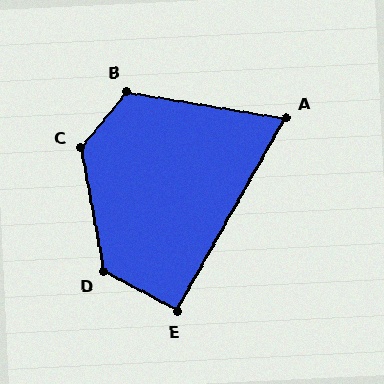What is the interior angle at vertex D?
Approximately 128 degrees (obtuse).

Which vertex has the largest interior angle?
C, at approximately 131 degrees.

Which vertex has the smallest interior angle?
A, at approximately 70 degrees.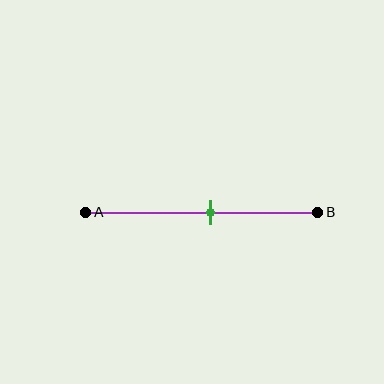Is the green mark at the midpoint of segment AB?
No, the mark is at about 55% from A, not at the 50% midpoint.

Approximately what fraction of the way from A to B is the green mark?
The green mark is approximately 55% of the way from A to B.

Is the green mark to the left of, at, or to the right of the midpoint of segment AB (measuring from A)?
The green mark is to the right of the midpoint of segment AB.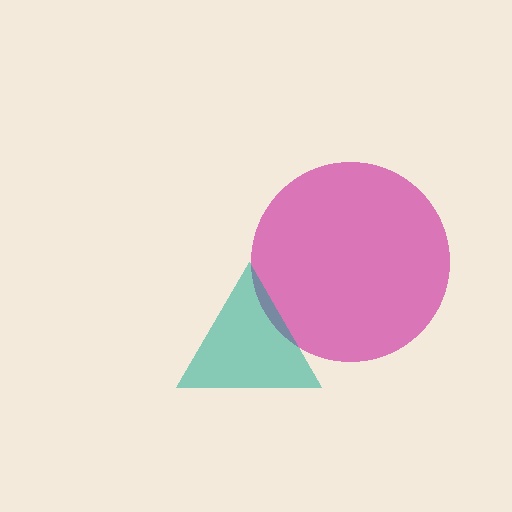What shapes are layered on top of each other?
The layered shapes are: a magenta circle, a teal triangle.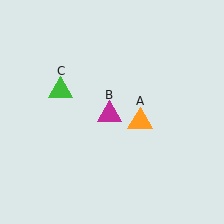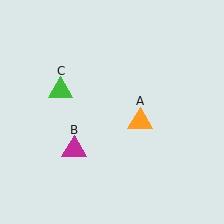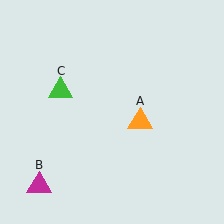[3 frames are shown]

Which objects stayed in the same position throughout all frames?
Orange triangle (object A) and green triangle (object C) remained stationary.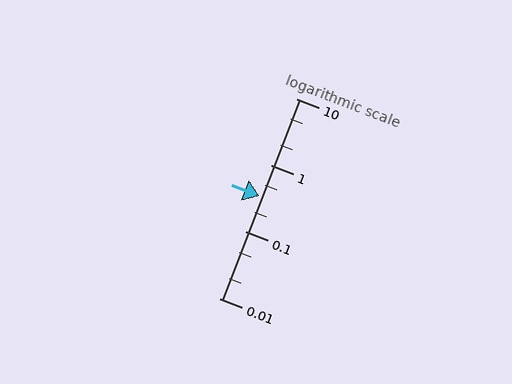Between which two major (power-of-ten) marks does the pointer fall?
The pointer is between 0.1 and 1.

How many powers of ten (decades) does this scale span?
The scale spans 3 decades, from 0.01 to 10.